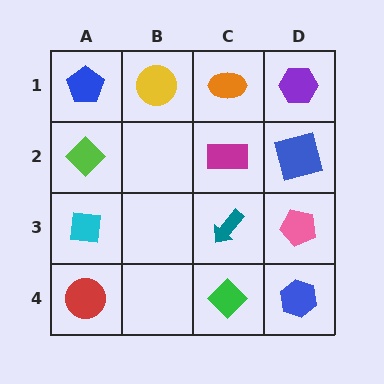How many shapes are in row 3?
3 shapes.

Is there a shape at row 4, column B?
No, that cell is empty.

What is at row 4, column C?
A green diamond.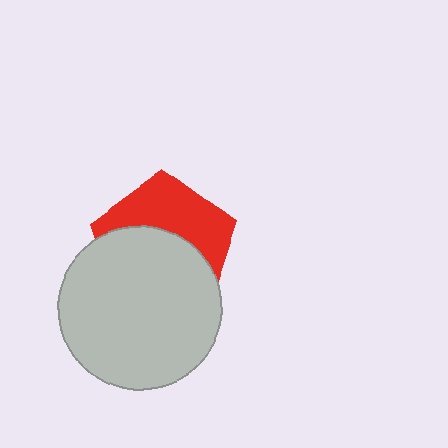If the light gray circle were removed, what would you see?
You would see the complete red pentagon.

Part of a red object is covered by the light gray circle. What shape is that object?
It is a pentagon.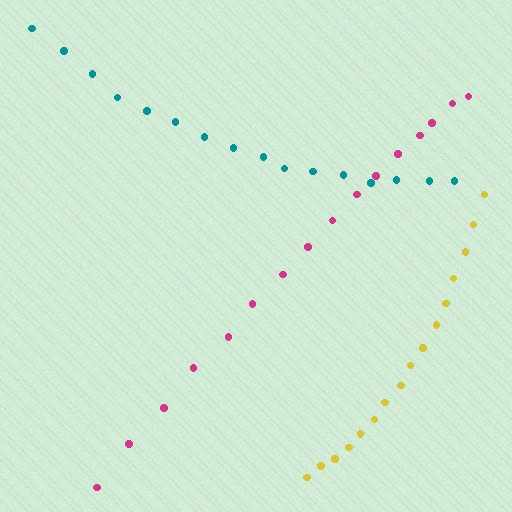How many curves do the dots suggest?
There are 3 distinct paths.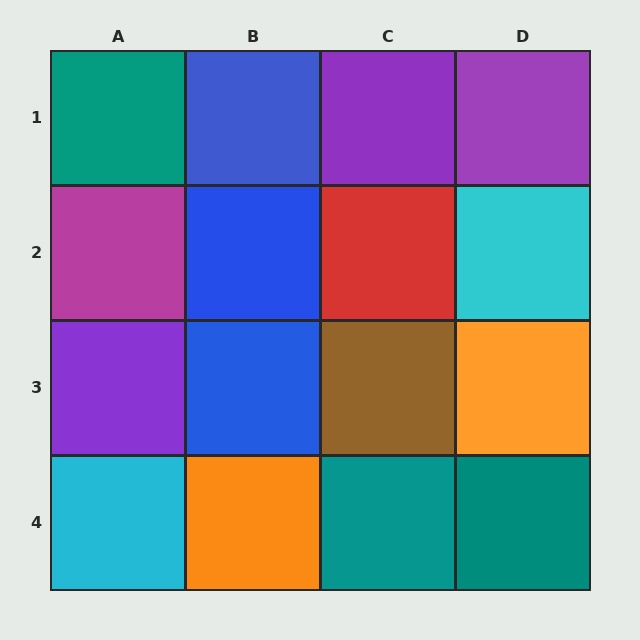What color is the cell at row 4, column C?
Teal.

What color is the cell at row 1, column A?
Teal.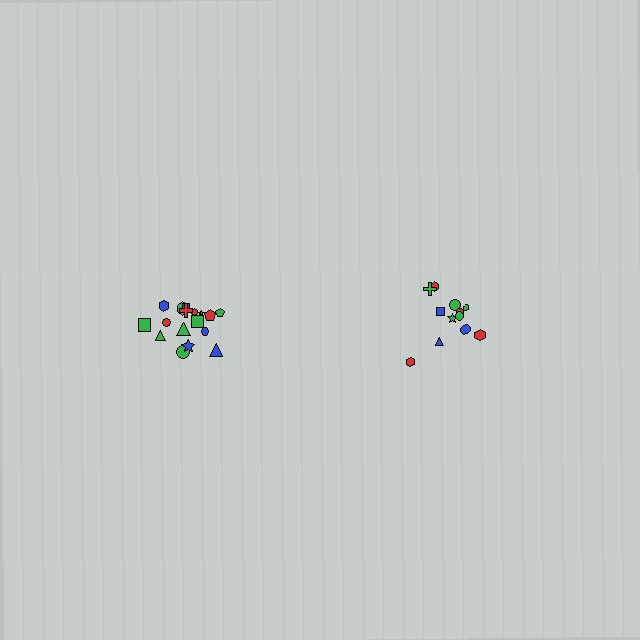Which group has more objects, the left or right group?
The left group.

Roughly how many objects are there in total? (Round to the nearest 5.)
Roughly 30 objects in total.